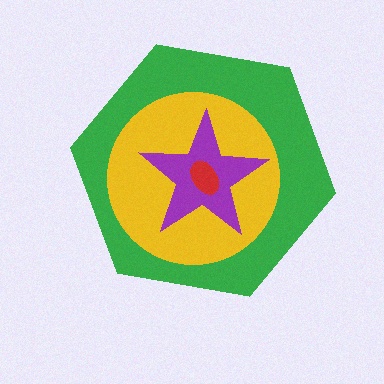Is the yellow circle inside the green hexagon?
Yes.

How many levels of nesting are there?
4.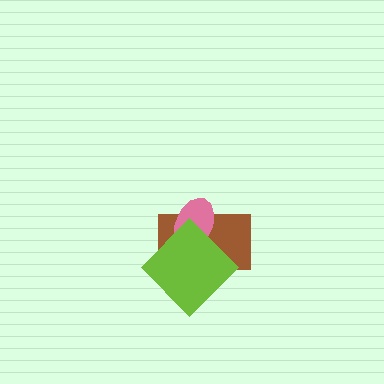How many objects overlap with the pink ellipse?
2 objects overlap with the pink ellipse.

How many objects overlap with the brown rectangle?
2 objects overlap with the brown rectangle.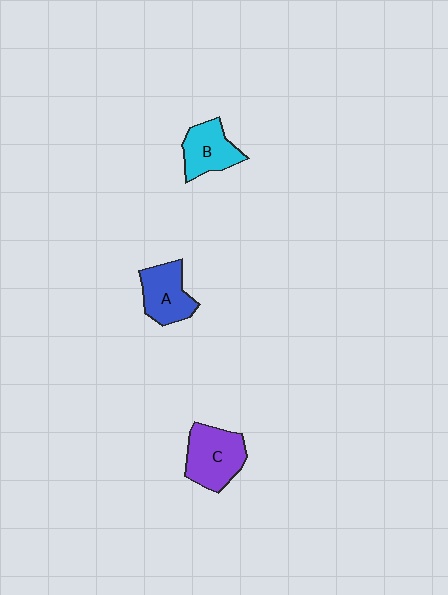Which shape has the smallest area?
Shape B (cyan).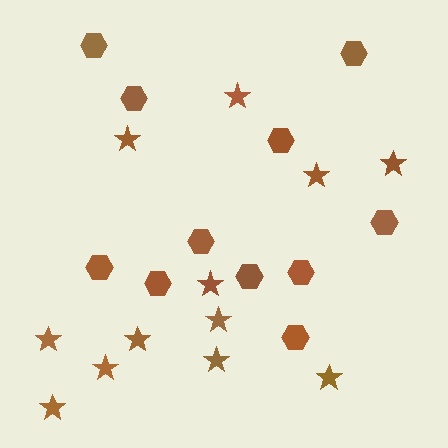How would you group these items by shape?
There are 2 groups: one group of hexagons (11) and one group of stars (12).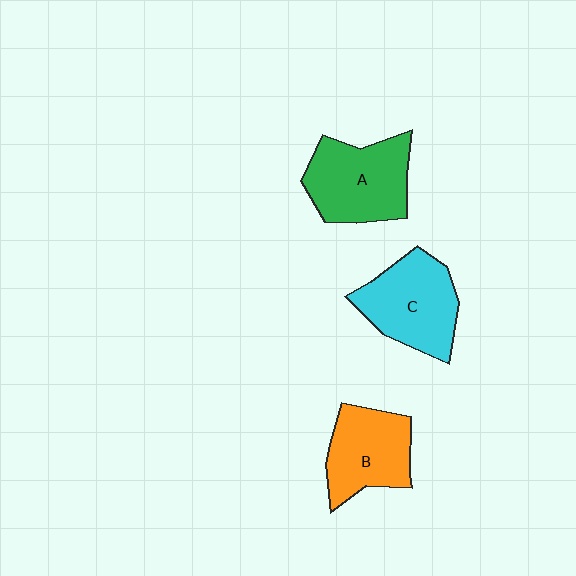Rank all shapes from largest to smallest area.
From largest to smallest: A (green), C (cyan), B (orange).